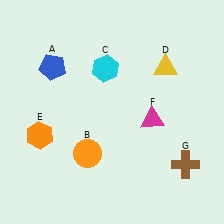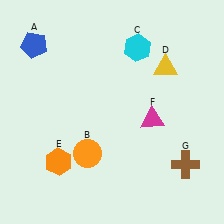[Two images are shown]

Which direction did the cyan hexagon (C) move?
The cyan hexagon (C) moved right.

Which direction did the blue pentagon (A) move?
The blue pentagon (A) moved up.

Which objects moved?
The objects that moved are: the blue pentagon (A), the cyan hexagon (C), the orange hexagon (E).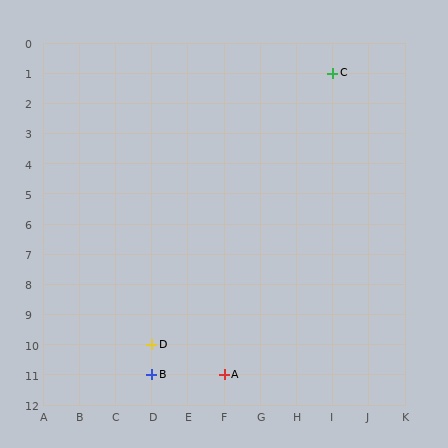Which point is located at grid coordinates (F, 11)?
Point A is at (F, 11).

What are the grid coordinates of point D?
Point D is at grid coordinates (D, 10).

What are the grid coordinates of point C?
Point C is at grid coordinates (I, 1).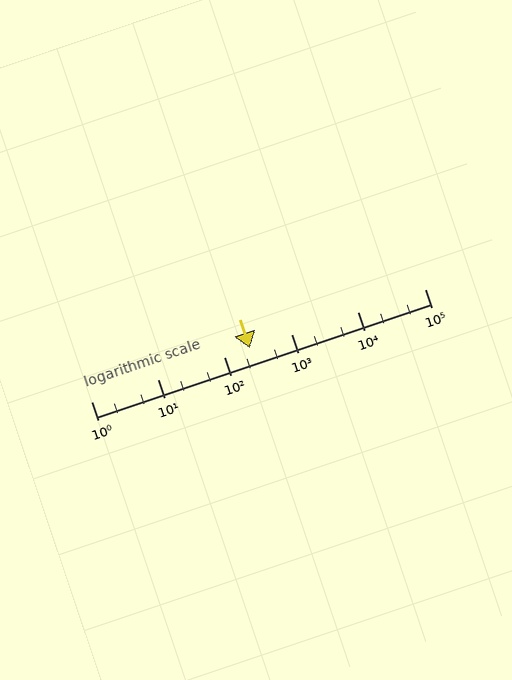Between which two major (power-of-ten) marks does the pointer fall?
The pointer is between 100 and 1000.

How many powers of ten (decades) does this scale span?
The scale spans 5 decades, from 1 to 100000.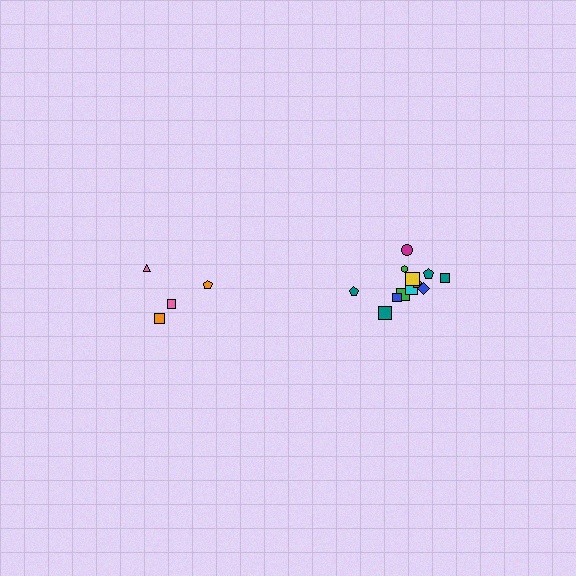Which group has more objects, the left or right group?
The right group.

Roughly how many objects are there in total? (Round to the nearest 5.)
Roughly 15 objects in total.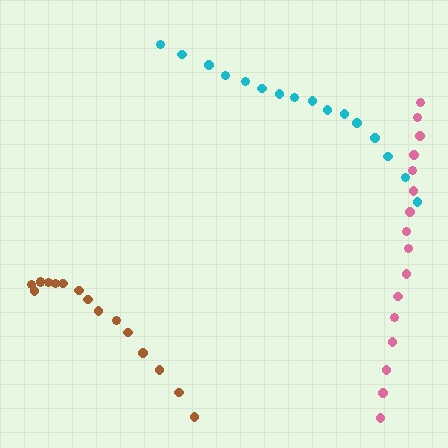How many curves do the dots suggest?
There are 3 distinct paths.